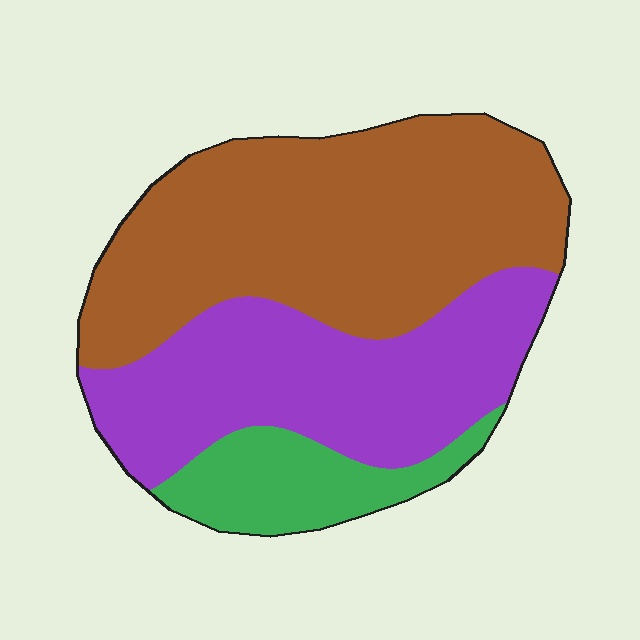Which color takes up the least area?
Green, at roughly 15%.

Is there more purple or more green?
Purple.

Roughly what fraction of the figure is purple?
Purple covers roughly 35% of the figure.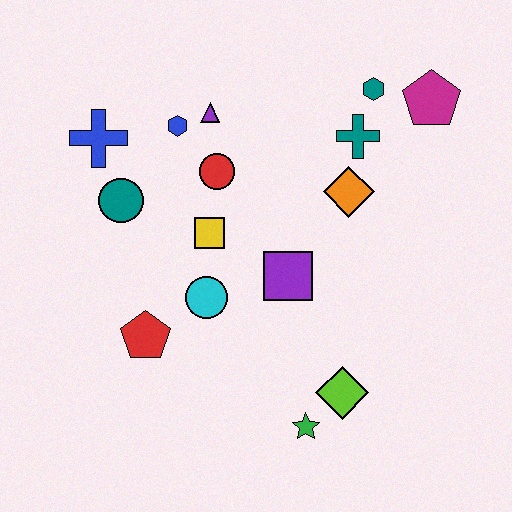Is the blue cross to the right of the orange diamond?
No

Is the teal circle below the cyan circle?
No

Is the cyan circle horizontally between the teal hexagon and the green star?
No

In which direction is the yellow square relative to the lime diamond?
The yellow square is above the lime diamond.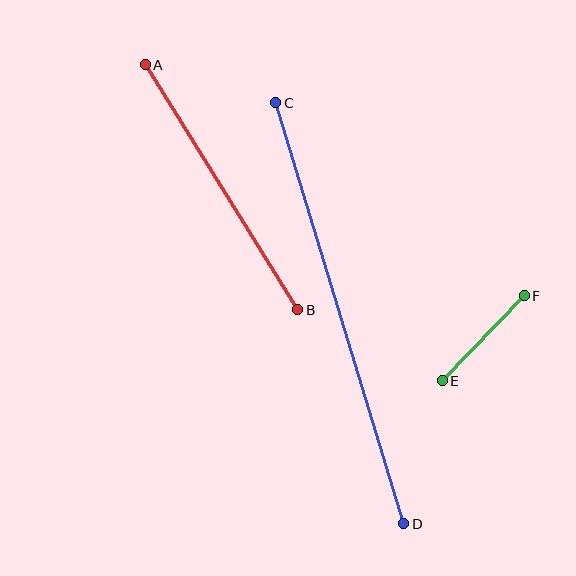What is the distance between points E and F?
The distance is approximately 118 pixels.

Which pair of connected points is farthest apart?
Points C and D are farthest apart.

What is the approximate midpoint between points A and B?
The midpoint is at approximately (221, 187) pixels.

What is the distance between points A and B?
The distance is approximately 288 pixels.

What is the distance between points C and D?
The distance is approximately 440 pixels.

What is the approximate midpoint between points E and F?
The midpoint is at approximately (483, 338) pixels.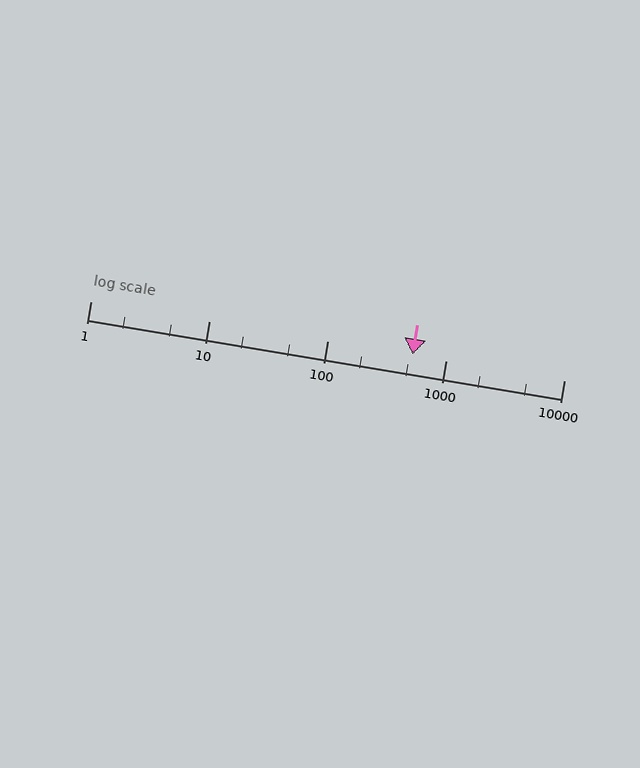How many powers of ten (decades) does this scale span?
The scale spans 4 decades, from 1 to 10000.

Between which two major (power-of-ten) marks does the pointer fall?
The pointer is between 100 and 1000.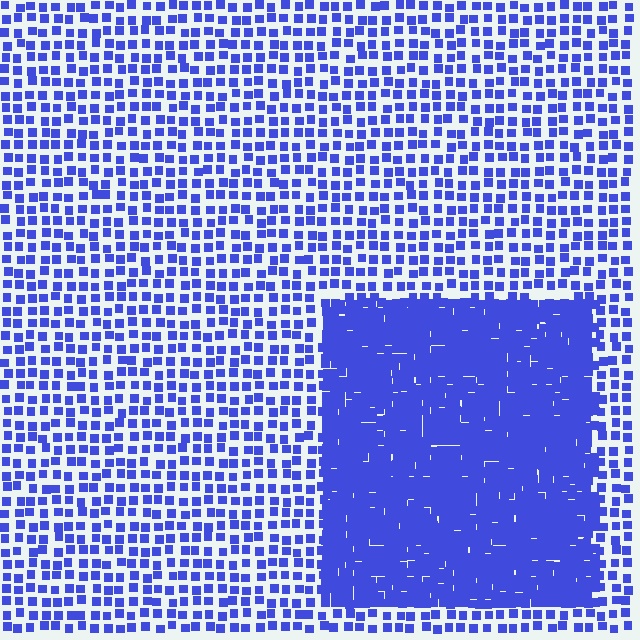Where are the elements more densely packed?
The elements are more densely packed inside the rectangle boundary.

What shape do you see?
I see a rectangle.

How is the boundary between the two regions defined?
The boundary is defined by a change in element density (approximately 2.7x ratio). All elements are the same color, size, and shape.